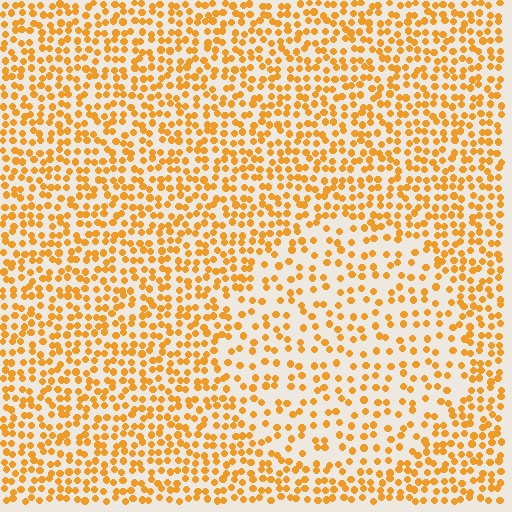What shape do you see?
I see a circle.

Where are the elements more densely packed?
The elements are more densely packed outside the circle boundary.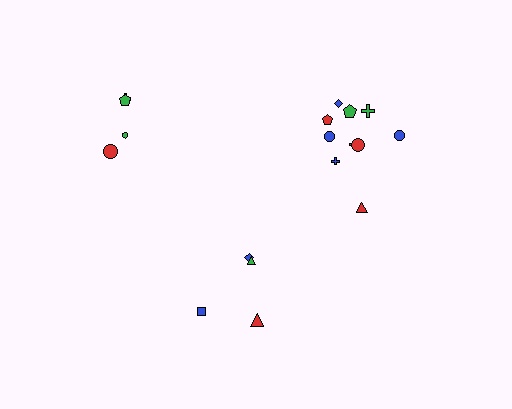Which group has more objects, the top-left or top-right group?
The top-right group.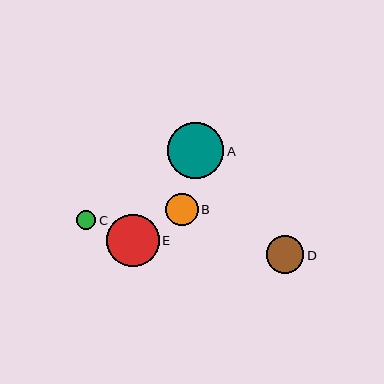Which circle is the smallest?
Circle C is the smallest with a size of approximately 19 pixels.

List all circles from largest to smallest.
From largest to smallest: A, E, D, B, C.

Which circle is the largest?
Circle A is the largest with a size of approximately 56 pixels.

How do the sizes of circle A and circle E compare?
Circle A and circle E are approximately the same size.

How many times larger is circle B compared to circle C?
Circle B is approximately 1.7 times the size of circle C.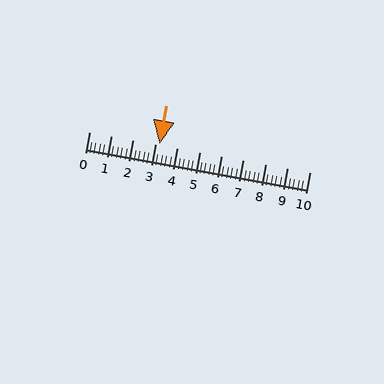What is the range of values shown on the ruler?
The ruler shows values from 0 to 10.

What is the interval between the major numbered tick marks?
The major tick marks are spaced 1 units apart.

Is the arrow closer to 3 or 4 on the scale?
The arrow is closer to 3.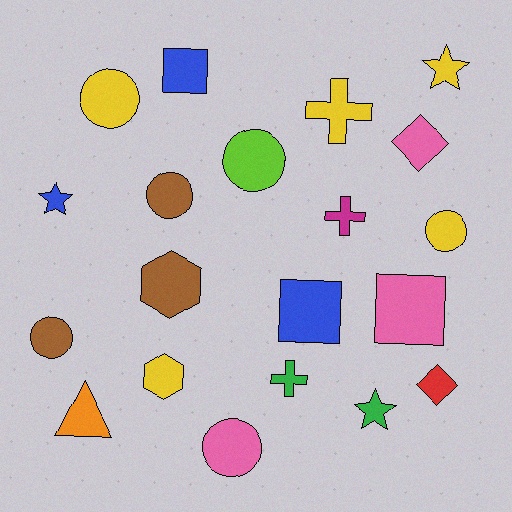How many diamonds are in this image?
There are 2 diamonds.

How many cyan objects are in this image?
There are no cyan objects.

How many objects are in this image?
There are 20 objects.